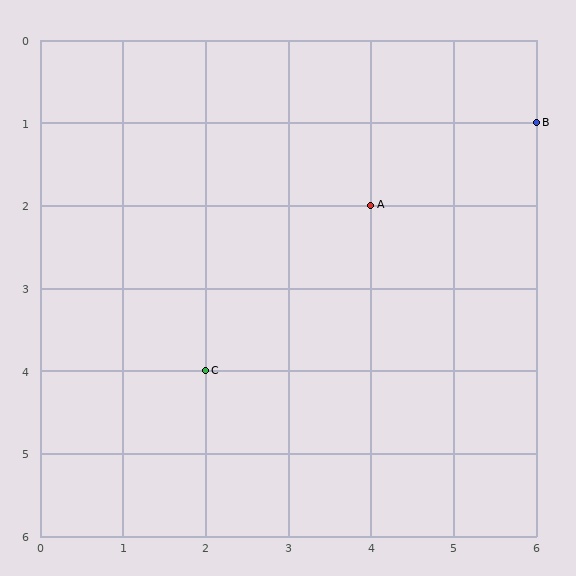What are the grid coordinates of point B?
Point B is at grid coordinates (6, 1).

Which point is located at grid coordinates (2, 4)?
Point C is at (2, 4).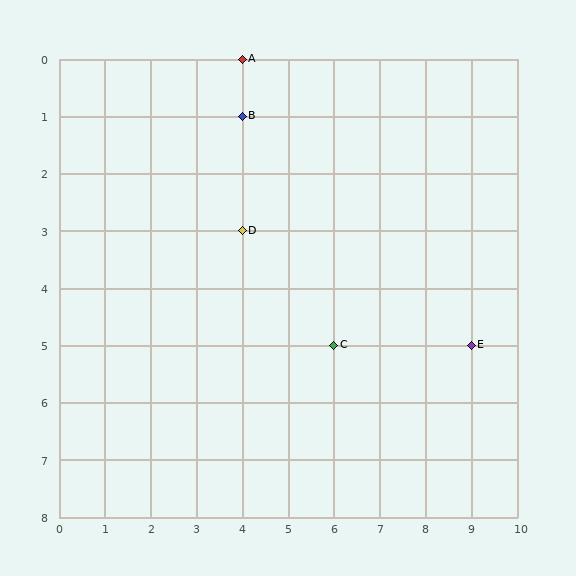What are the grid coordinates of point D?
Point D is at grid coordinates (4, 3).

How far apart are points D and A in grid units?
Points D and A are 3 rows apart.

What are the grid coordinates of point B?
Point B is at grid coordinates (4, 1).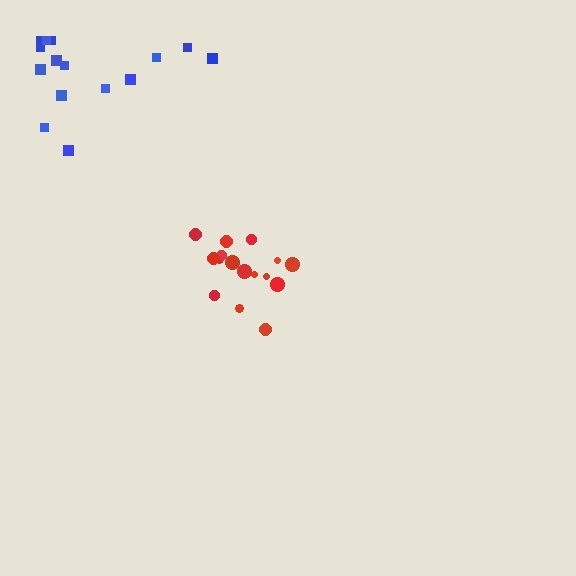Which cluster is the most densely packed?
Red.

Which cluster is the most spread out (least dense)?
Blue.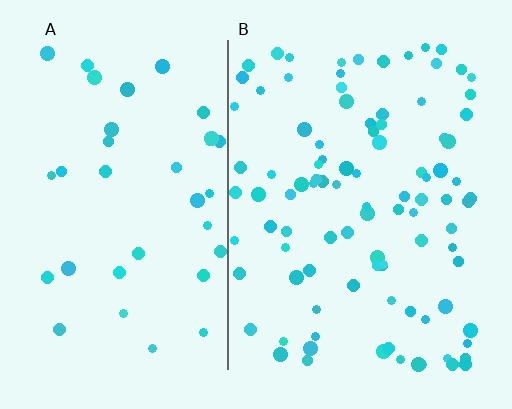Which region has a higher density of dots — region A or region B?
B (the right).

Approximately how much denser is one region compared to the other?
Approximately 2.7× — region B over region A.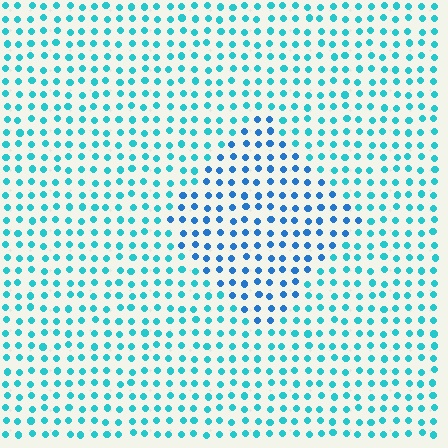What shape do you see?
I see a diamond.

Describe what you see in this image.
The image is filled with small cyan elements in a uniform arrangement. A diamond-shaped region is visible where the elements are tinted to a slightly different hue, forming a subtle color boundary.